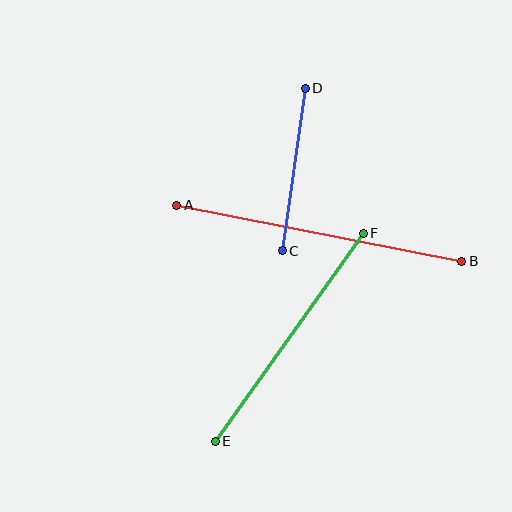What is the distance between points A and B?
The distance is approximately 290 pixels.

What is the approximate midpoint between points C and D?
The midpoint is at approximately (294, 169) pixels.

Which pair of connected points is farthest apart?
Points A and B are farthest apart.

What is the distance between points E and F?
The distance is approximately 255 pixels.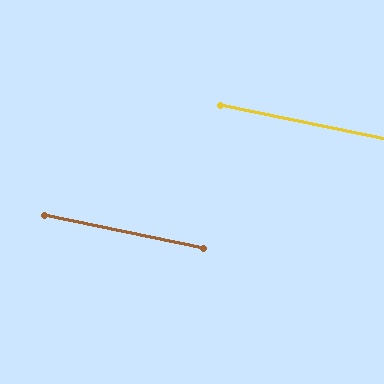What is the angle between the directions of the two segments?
Approximately 0 degrees.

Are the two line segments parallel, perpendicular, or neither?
Parallel — their directions differ by only 0.3°.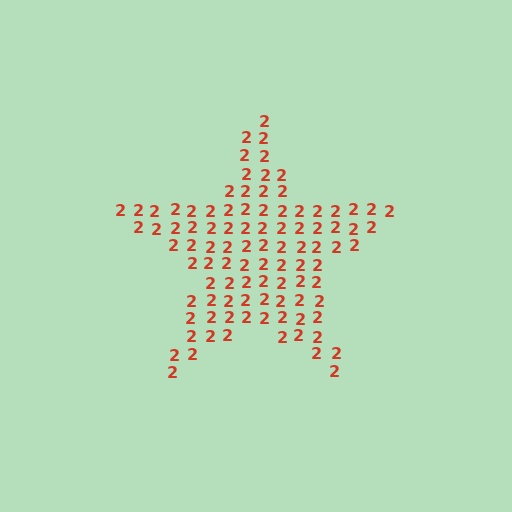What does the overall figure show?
The overall figure shows a star.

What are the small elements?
The small elements are digit 2's.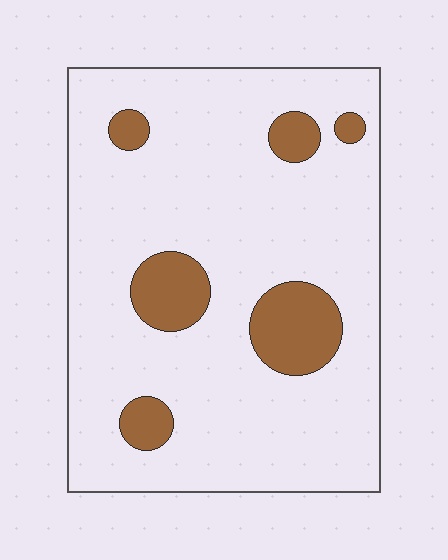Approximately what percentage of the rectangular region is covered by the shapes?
Approximately 15%.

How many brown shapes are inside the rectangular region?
6.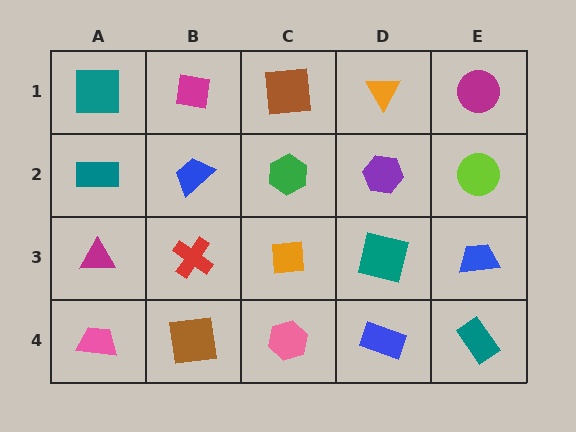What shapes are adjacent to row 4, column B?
A red cross (row 3, column B), a pink trapezoid (row 4, column A), a pink hexagon (row 4, column C).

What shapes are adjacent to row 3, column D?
A purple hexagon (row 2, column D), a blue rectangle (row 4, column D), an orange square (row 3, column C), a blue trapezoid (row 3, column E).